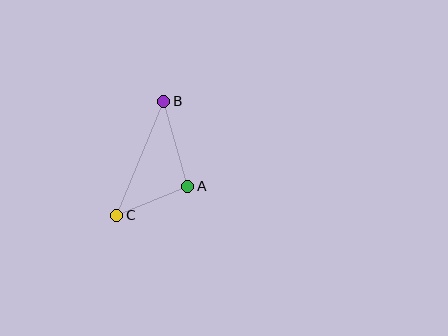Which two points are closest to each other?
Points A and C are closest to each other.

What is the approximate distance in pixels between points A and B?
The distance between A and B is approximately 88 pixels.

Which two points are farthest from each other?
Points B and C are farthest from each other.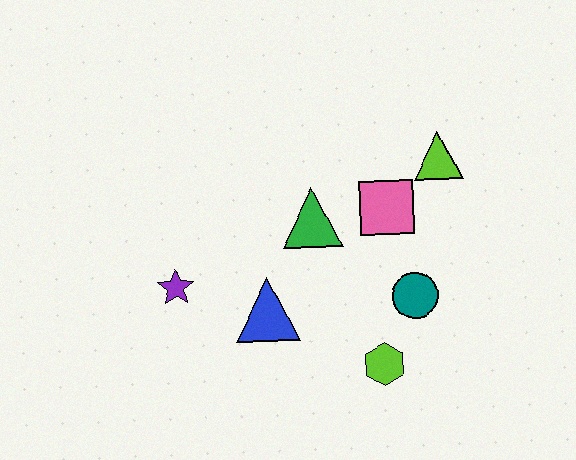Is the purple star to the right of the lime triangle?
No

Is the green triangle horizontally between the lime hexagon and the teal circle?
No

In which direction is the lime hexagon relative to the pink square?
The lime hexagon is below the pink square.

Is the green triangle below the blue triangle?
No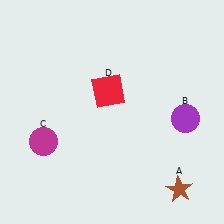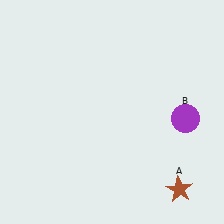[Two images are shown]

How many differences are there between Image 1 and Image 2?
There are 2 differences between the two images.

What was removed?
The magenta circle (C), the red square (D) were removed in Image 2.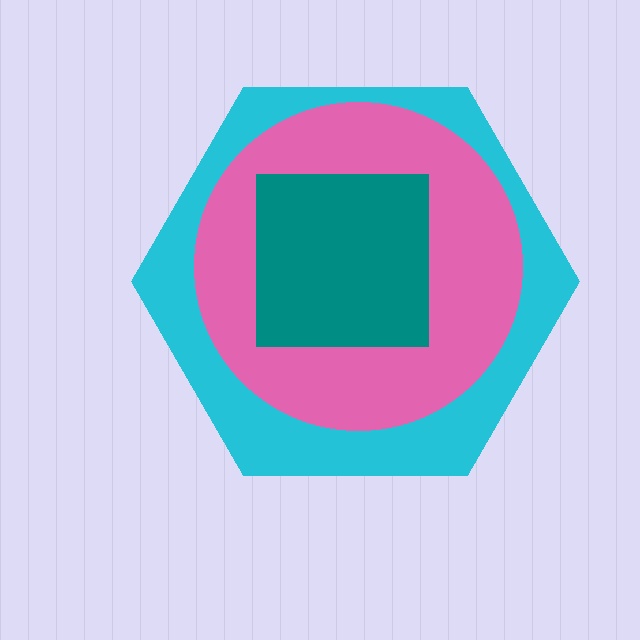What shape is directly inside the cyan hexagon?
The pink circle.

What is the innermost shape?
The teal square.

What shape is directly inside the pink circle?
The teal square.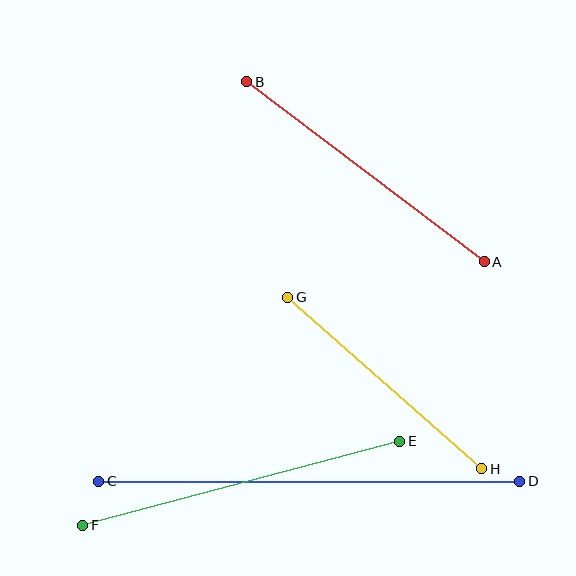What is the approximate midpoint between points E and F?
The midpoint is at approximately (241, 483) pixels.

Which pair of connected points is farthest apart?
Points C and D are farthest apart.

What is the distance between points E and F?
The distance is approximately 328 pixels.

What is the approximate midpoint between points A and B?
The midpoint is at approximately (365, 172) pixels.